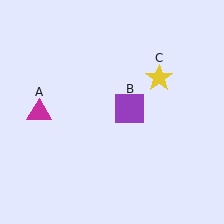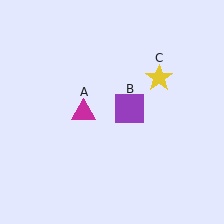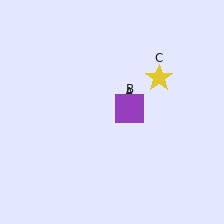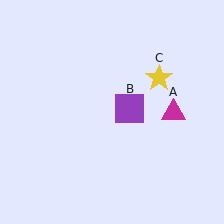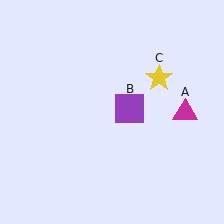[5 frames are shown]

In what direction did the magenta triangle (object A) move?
The magenta triangle (object A) moved right.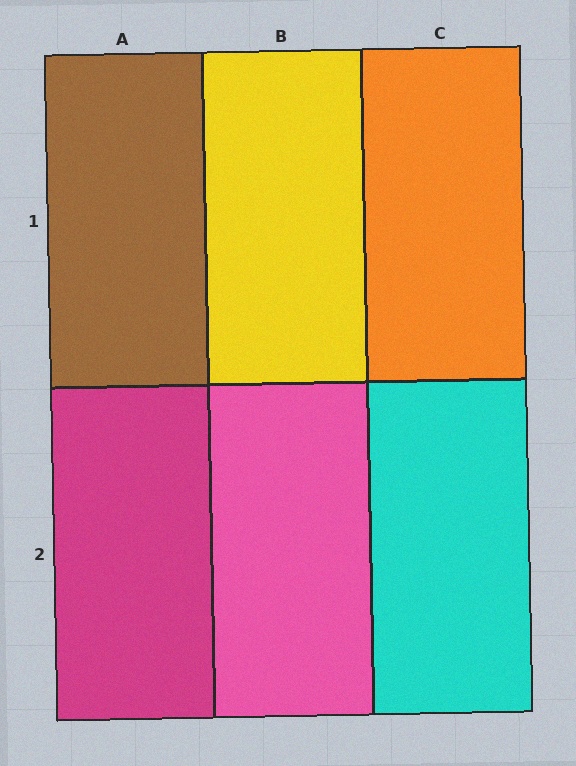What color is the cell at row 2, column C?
Cyan.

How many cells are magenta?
1 cell is magenta.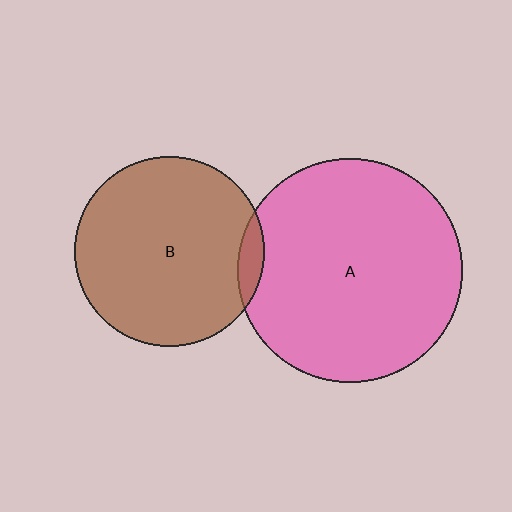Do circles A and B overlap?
Yes.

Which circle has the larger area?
Circle A (pink).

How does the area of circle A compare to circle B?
Approximately 1.4 times.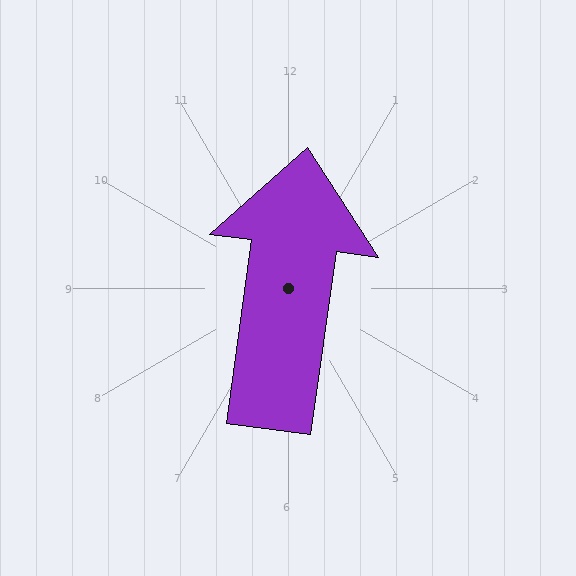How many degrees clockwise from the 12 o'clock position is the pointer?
Approximately 8 degrees.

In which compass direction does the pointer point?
North.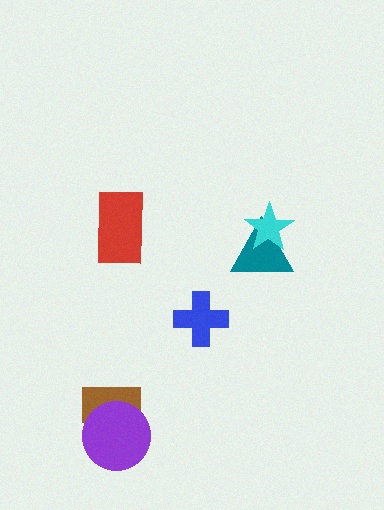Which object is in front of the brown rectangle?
The purple circle is in front of the brown rectangle.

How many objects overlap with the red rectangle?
0 objects overlap with the red rectangle.